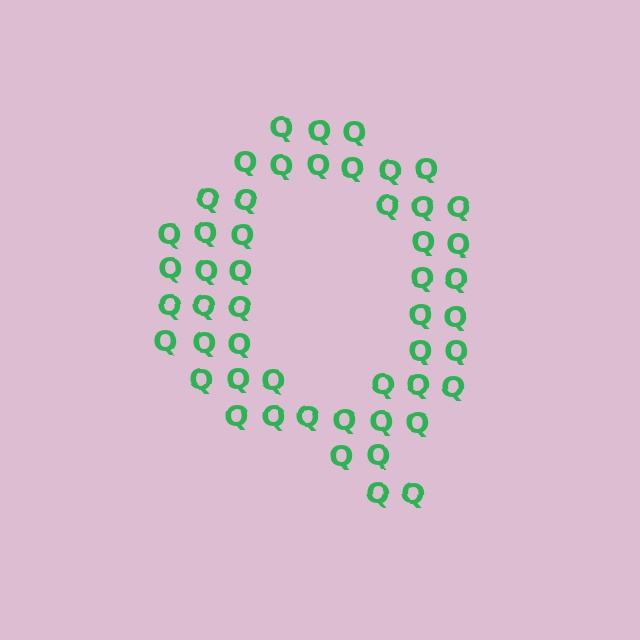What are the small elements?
The small elements are letter Q's.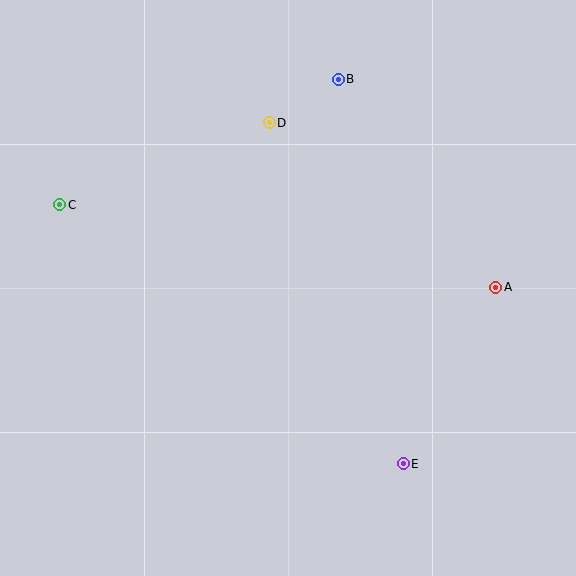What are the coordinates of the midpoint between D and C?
The midpoint between D and C is at (164, 164).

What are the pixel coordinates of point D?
Point D is at (269, 123).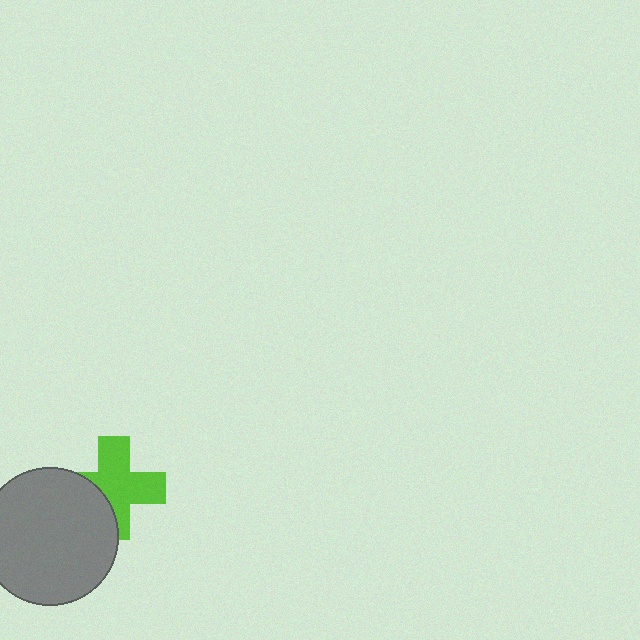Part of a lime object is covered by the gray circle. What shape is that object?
It is a cross.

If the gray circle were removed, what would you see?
You would see the complete lime cross.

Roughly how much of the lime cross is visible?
Most of it is visible (roughly 68%).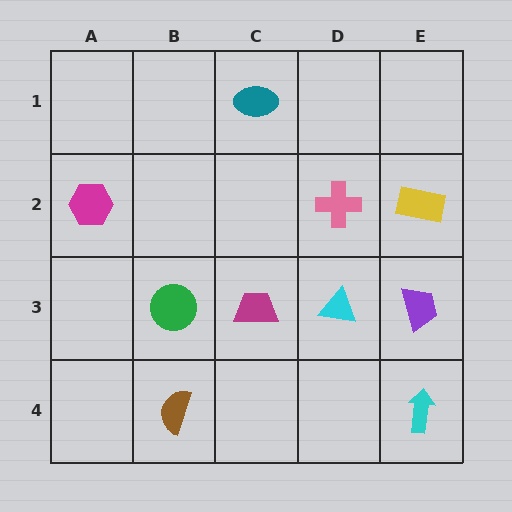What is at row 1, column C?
A teal ellipse.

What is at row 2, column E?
A yellow rectangle.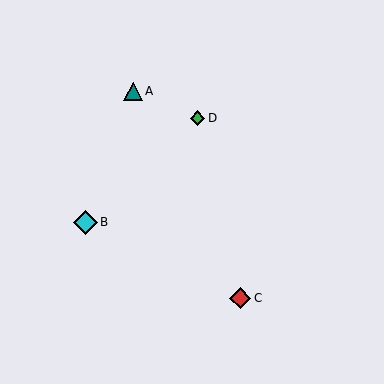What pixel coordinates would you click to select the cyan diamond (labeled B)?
Click at (85, 222) to select the cyan diamond B.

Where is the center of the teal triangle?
The center of the teal triangle is at (133, 91).